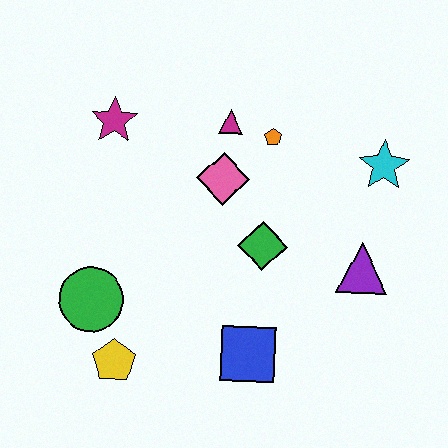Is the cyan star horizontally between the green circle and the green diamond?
No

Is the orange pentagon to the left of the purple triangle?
Yes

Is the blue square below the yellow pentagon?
No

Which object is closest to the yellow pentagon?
The green circle is closest to the yellow pentagon.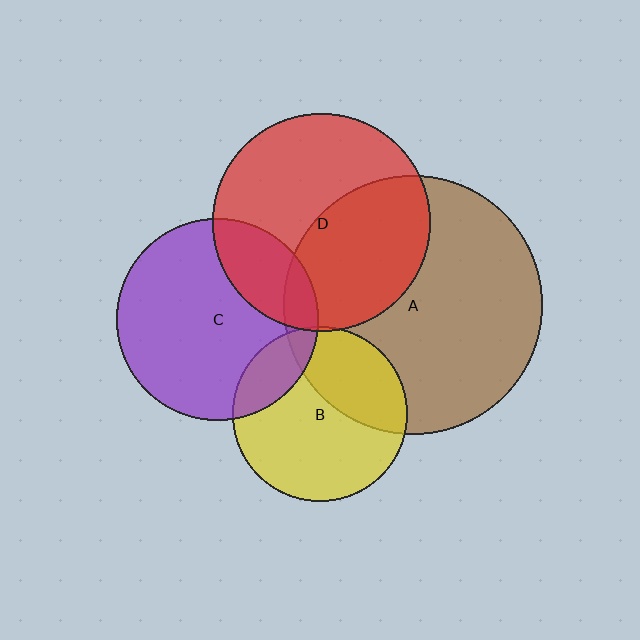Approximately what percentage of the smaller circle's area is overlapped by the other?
Approximately 5%.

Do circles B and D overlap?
Yes.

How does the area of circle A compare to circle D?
Approximately 1.4 times.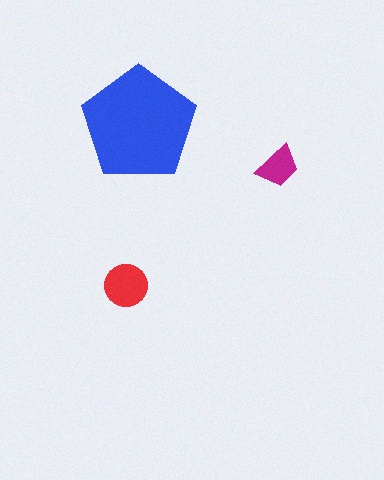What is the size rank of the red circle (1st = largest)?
2nd.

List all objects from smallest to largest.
The magenta trapezoid, the red circle, the blue pentagon.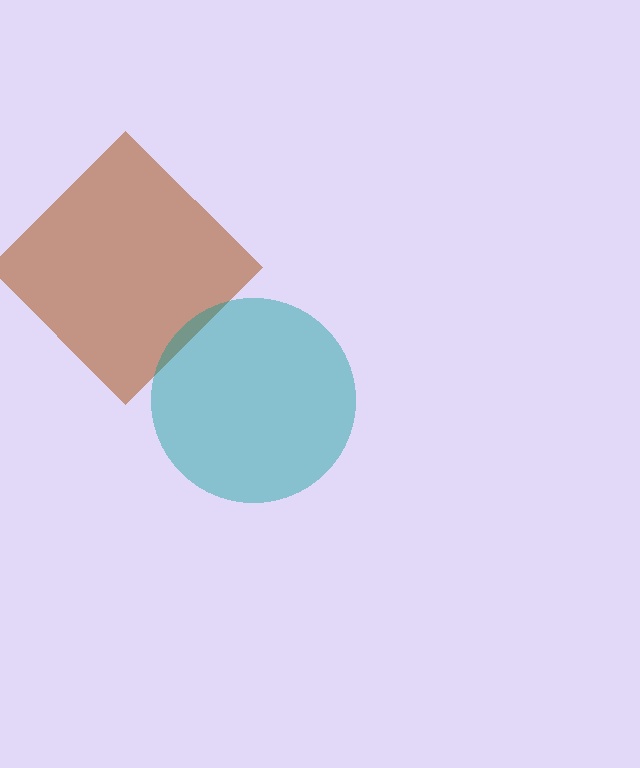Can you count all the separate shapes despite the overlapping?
Yes, there are 2 separate shapes.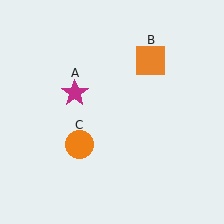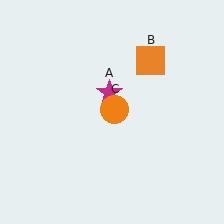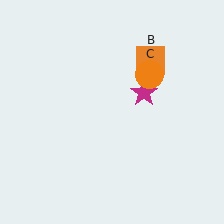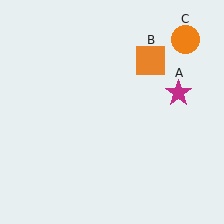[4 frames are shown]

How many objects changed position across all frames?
2 objects changed position: magenta star (object A), orange circle (object C).